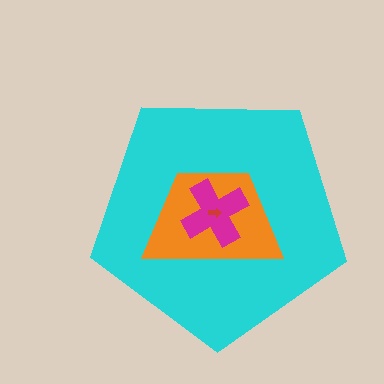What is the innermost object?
The red arrow.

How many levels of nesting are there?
4.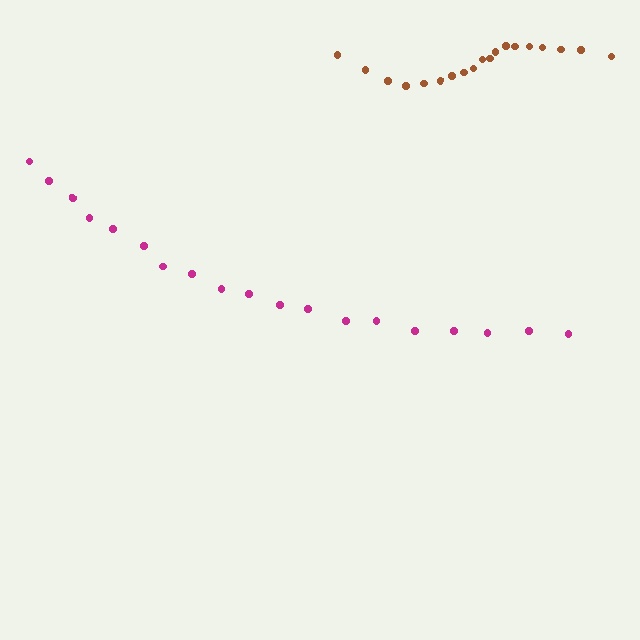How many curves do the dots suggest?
There are 2 distinct paths.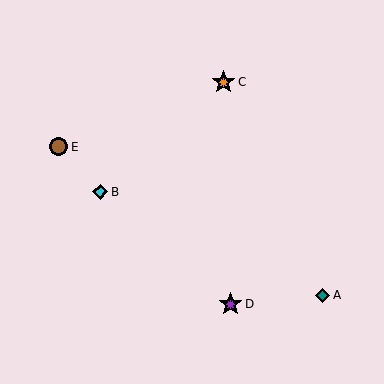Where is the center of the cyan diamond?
The center of the cyan diamond is at (100, 192).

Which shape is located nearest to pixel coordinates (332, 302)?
The teal diamond (labeled A) at (322, 295) is nearest to that location.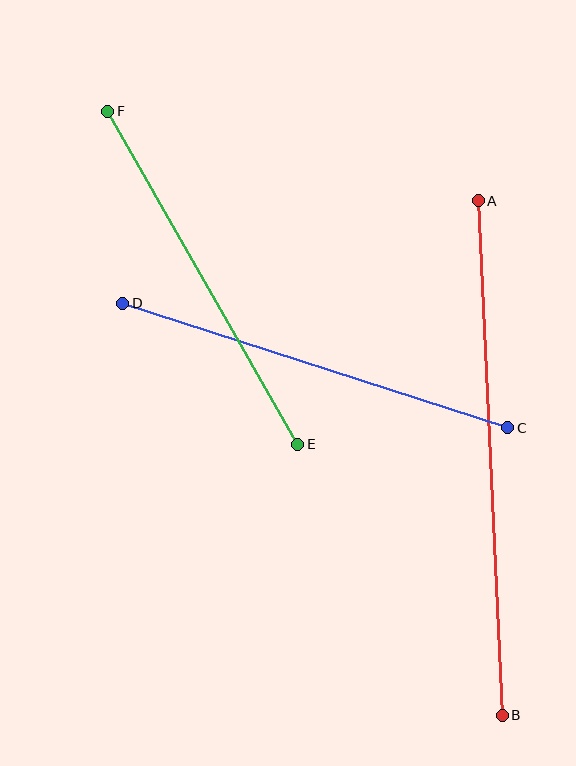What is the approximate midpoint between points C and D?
The midpoint is at approximately (315, 366) pixels.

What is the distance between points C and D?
The distance is approximately 405 pixels.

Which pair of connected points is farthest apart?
Points A and B are farthest apart.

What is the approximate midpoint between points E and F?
The midpoint is at approximately (203, 278) pixels.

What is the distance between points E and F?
The distance is approximately 383 pixels.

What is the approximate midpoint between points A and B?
The midpoint is at approximately (490, 458) pixels.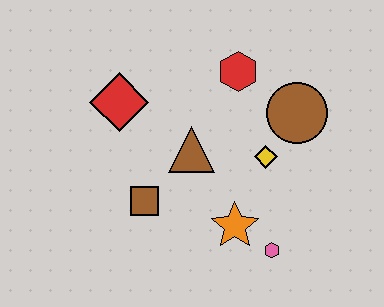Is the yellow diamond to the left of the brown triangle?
No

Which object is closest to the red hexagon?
The brown circle is closest to the red hexagon.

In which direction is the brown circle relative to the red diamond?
The brown circle is to the right of the red diamond.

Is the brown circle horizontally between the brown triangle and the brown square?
No